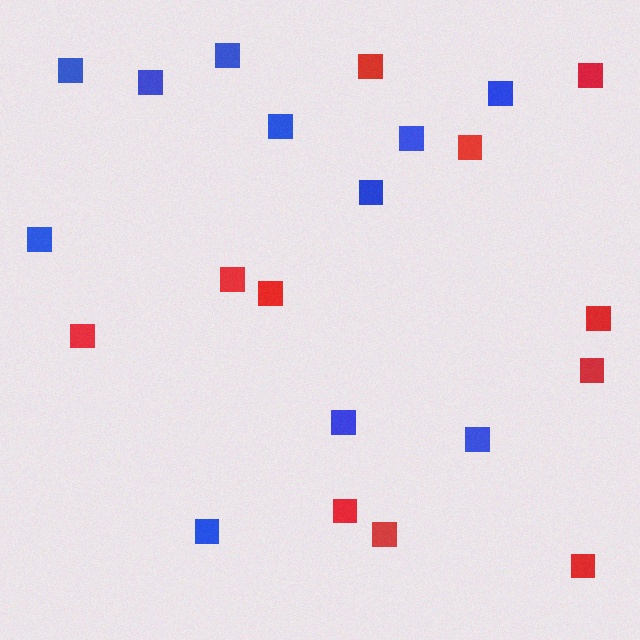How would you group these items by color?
There are 2 groups: one group of red squares (11) and one group of blue squares (11).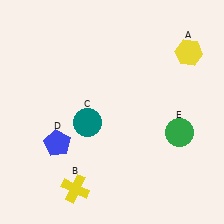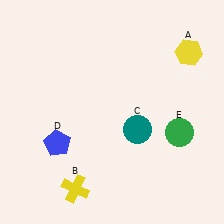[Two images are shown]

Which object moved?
The teal circle (C) moved right.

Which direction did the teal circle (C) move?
The teal circle (C) moved right.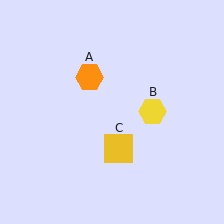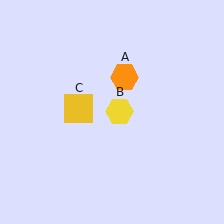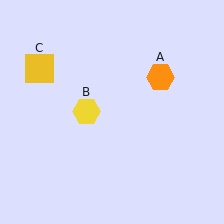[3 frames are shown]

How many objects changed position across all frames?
3 objects changed position: orange hexagon (object A), yellow hexagon (object B), yellow square (object C).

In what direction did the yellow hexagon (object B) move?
The yellow hexagon (object B) moved left.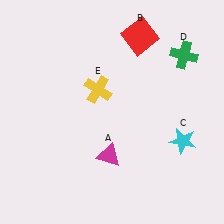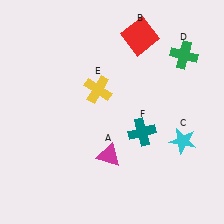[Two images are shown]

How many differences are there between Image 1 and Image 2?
There is 1 difference between the two images.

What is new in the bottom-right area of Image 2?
A teal cross (F) was added in the bottom-right area of Image 2.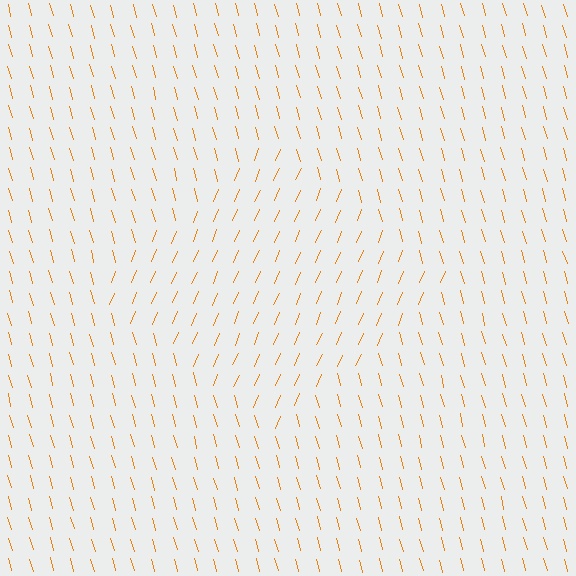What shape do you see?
I see a diamond.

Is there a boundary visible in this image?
Yes, there is a texture boundary formed by a change in line orientation.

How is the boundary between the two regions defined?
The boundary is defined purely by a change in line orientation (approximately 39 degrees difference). All lines are the same color and thickness.